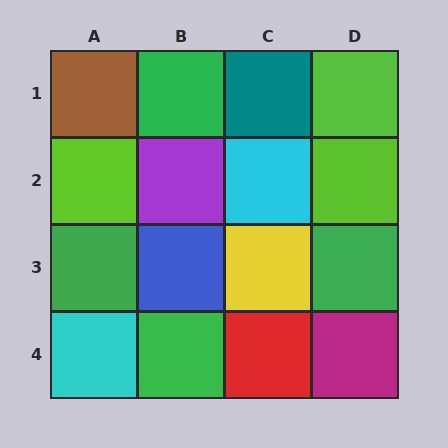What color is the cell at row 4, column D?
Magenta.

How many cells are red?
1 cell is red.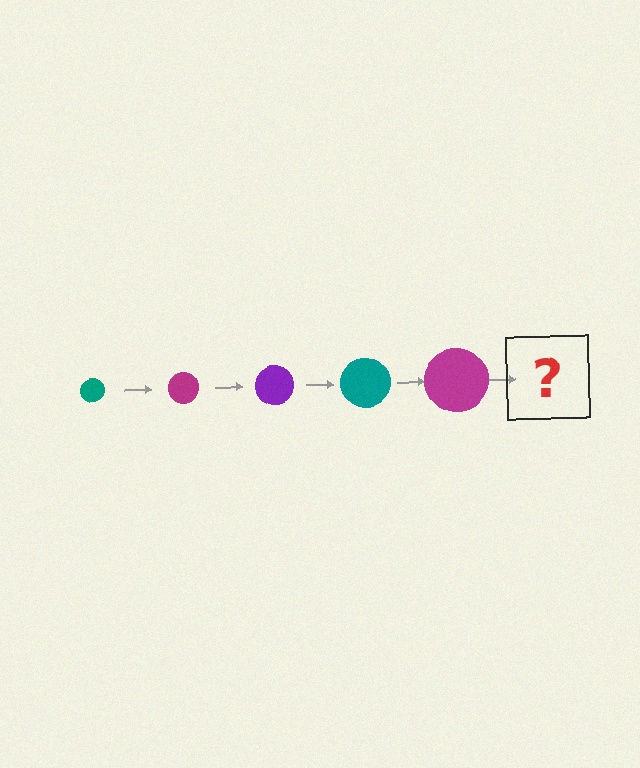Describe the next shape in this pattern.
It should be a purple circle, larger than the previous one.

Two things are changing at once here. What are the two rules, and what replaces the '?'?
The two rules are that the circle grows larger each step and the color cycles through teal, magenta, and purple. The '?' should be a purple circle, larger than the previous one.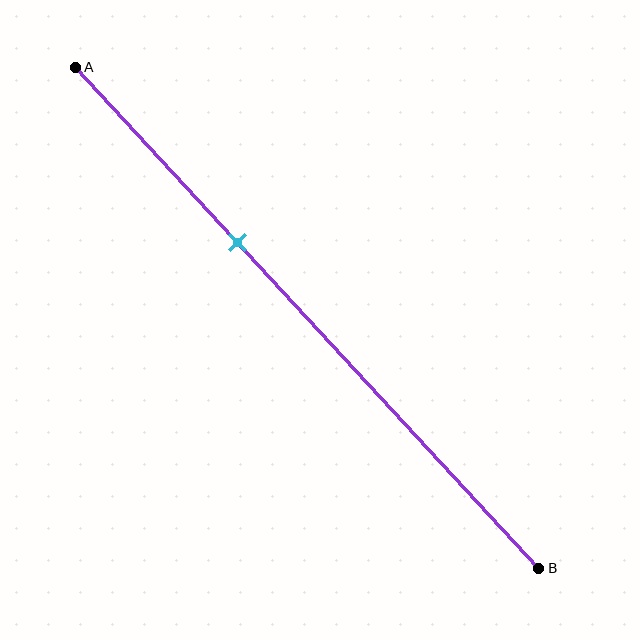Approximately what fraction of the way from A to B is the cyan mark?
The cyan mark is approximately 35% of the way from A to B.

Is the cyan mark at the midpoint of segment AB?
No, the mark is at about 35% from A, not at the 50% midpoint.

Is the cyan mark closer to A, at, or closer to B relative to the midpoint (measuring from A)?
The cyan mark is closer to point A than the midpoint of segment AB.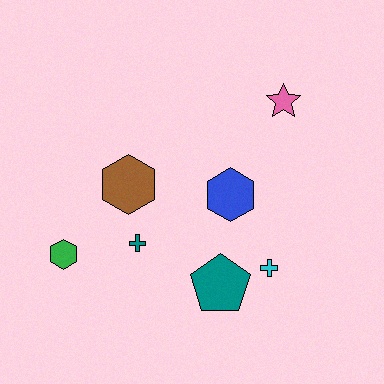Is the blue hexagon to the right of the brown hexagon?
Yes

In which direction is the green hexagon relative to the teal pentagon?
The green hexagon is to the left of the teal pentagon.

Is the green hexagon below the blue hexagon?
Yes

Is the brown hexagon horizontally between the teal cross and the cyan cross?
No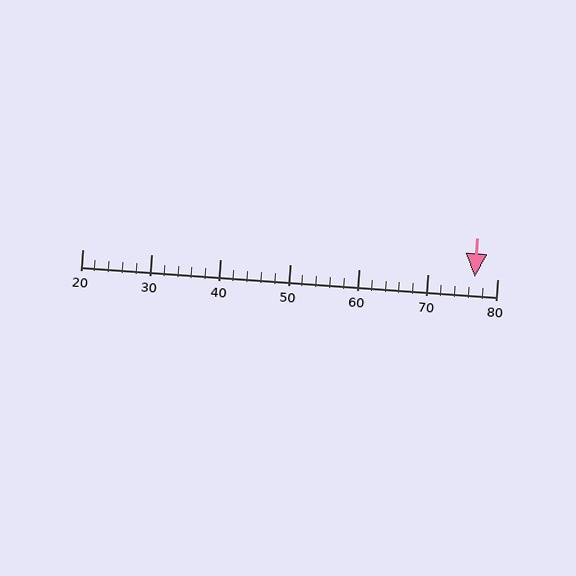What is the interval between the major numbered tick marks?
The major tick marks are spaced 10 units apart.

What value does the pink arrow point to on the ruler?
The pink arrow points to approximately 77.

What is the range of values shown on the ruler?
The ruler shows values from 20 to 80.